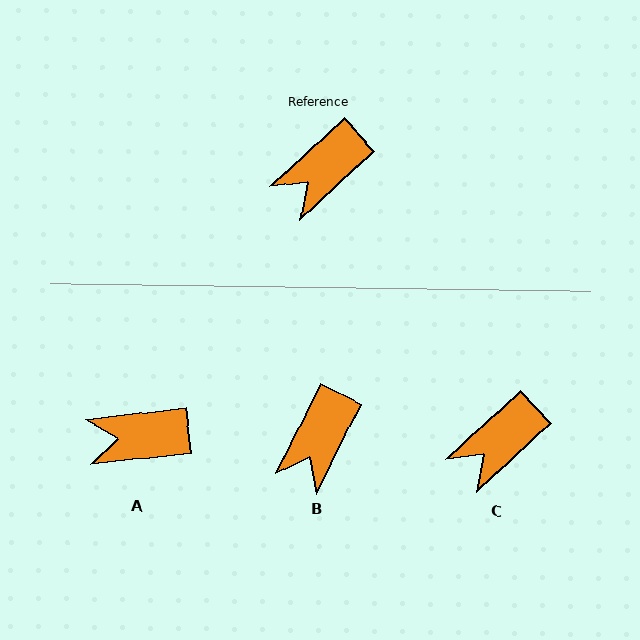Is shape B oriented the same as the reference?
No, it is off by about 21 degrees.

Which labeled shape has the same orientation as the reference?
C.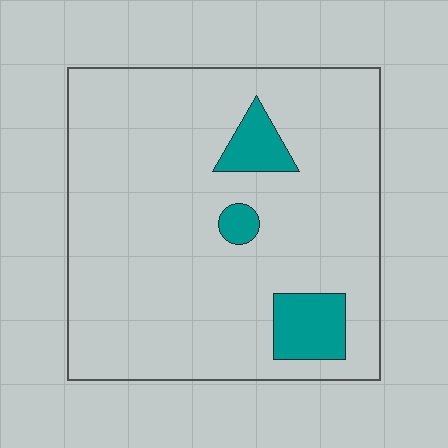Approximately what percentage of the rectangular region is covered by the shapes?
Approximately 10%.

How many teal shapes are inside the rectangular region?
3.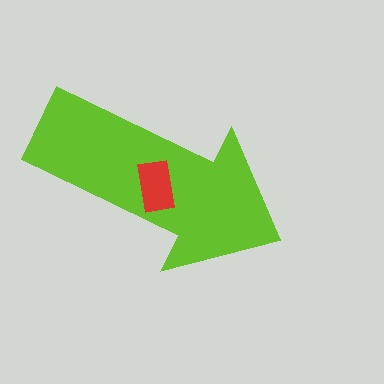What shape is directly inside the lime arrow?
The red rectangle.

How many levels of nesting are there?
2.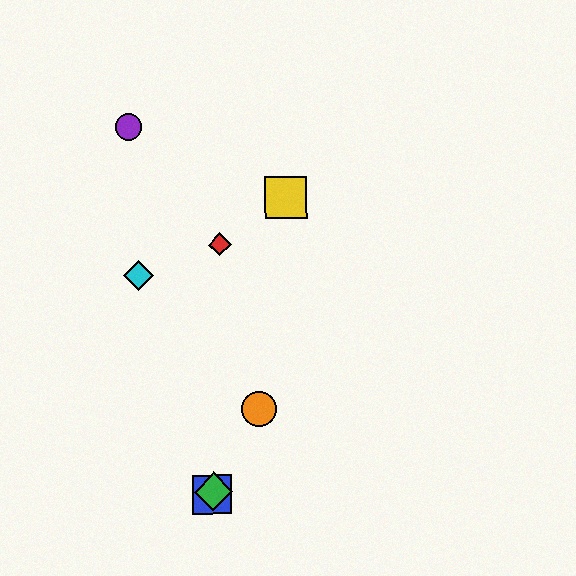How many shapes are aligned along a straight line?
3 shapes (the blue square, the green diamond, the orange circle) are aligned along a straight line.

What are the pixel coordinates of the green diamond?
The green diamond is at (214, 492).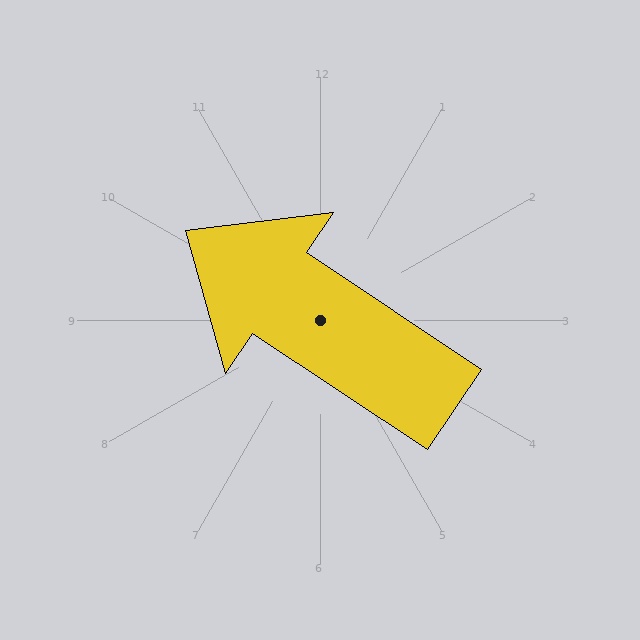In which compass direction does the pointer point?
Northwest.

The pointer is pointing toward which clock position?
Roughly 10 o'clock.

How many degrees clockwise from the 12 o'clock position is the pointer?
Approximately 304 degrees.